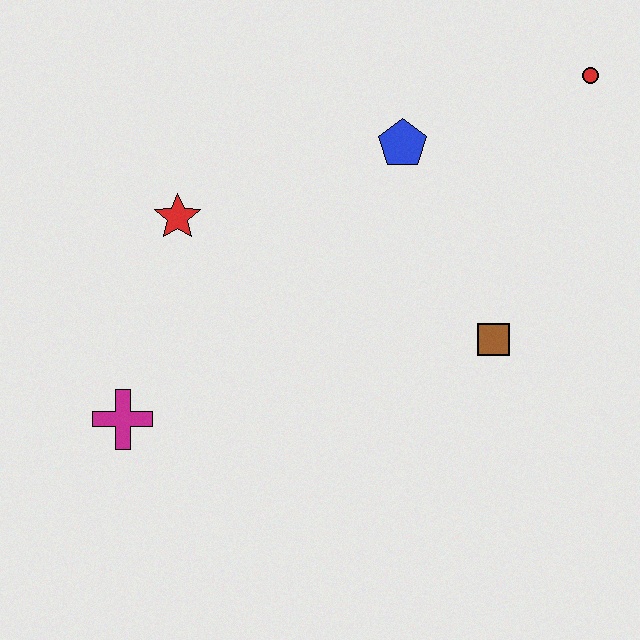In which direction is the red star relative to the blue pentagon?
The red star is to the left of the blue pentagon.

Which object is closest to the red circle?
The blue pentagon is closest to the red circle.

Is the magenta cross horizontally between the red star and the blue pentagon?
No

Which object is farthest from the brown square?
The magenta cross is farthest from the brown square.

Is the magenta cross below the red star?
Yes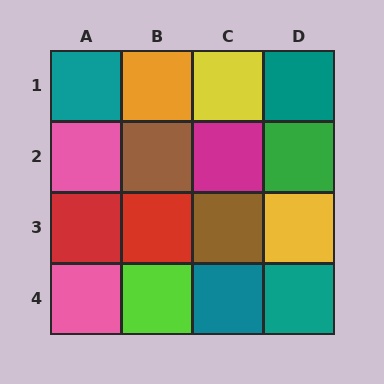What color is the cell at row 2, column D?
Green.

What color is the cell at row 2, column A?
Pink.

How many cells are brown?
2 cells are brown.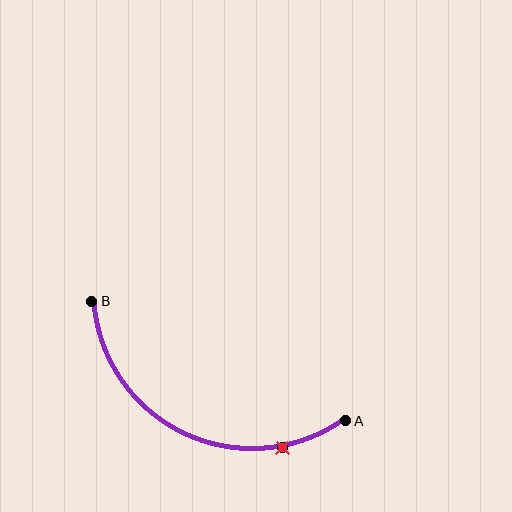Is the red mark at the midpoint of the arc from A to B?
No. The red mark lies on the arc but is closer to endpoint A. The arc midpoint would be at the point on the curve equidistant along the arc from both A and B.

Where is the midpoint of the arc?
The arc midpoint is the point on the curve farthest from the straight line joining A and B. It sits below that line.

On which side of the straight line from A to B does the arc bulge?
The arc bulges below the straight line connecting A and B.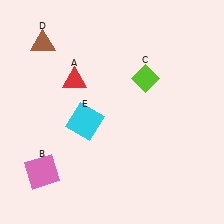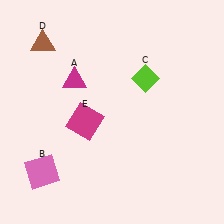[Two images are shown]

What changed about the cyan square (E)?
In Image 1, E is cyan. In Image 2, it changed to magenta.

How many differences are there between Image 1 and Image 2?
There are 2 differences between the two images.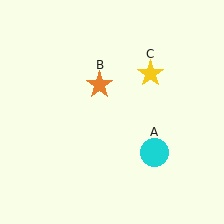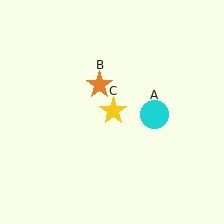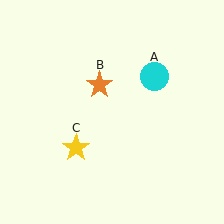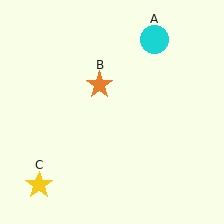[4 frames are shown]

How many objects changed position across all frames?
2 objects changed position: cyan circle (object A), yellow star (object C).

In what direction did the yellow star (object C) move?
The yellow star (object C) moved down and to the left.